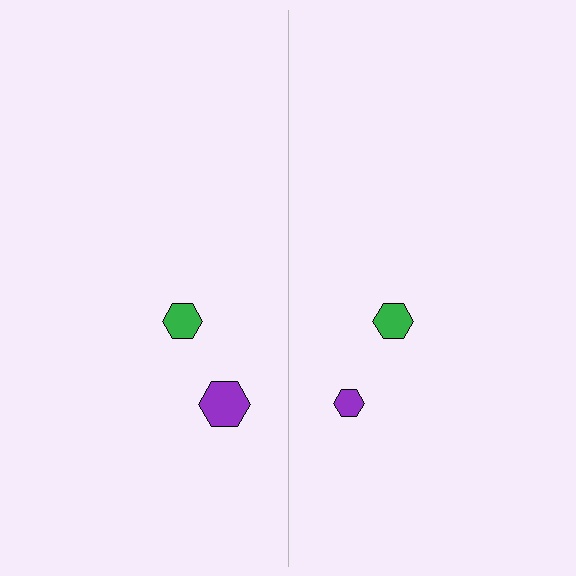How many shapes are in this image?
There are 4 shapes in this image.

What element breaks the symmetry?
The purple hexagon on the right side has a different size than its mirror counterpart.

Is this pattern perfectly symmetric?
No, the pattern is not perfectly symmetric. The purple hexagon on the right side has a different size than its mirror counterpart.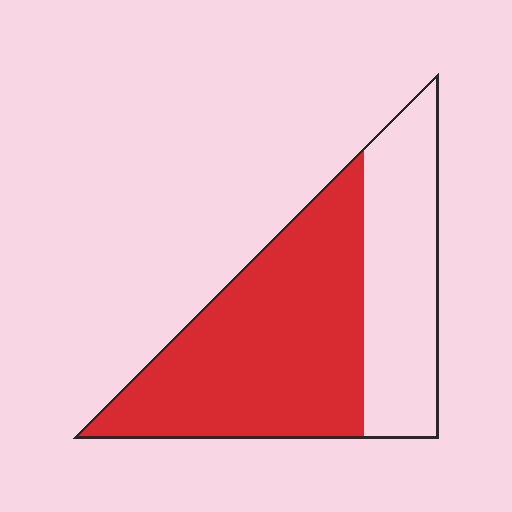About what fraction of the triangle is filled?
About five eighths (5/8).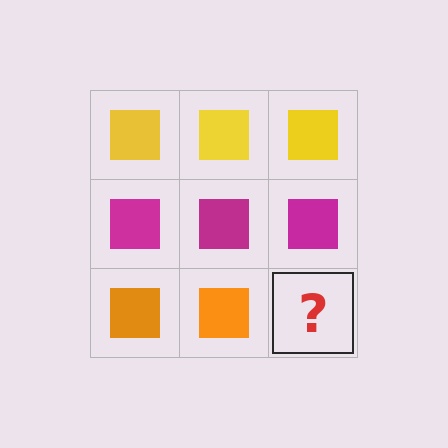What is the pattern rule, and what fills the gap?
The rule is that each row has a consistent color. The gap should be filled with an orange square.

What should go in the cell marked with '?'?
The missing cell should contain an orange square.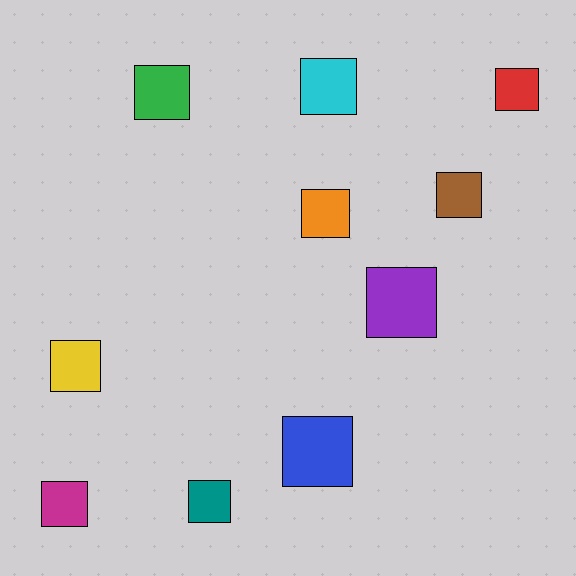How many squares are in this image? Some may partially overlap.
There are 10 squares.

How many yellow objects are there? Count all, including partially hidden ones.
There is 1 yellow object.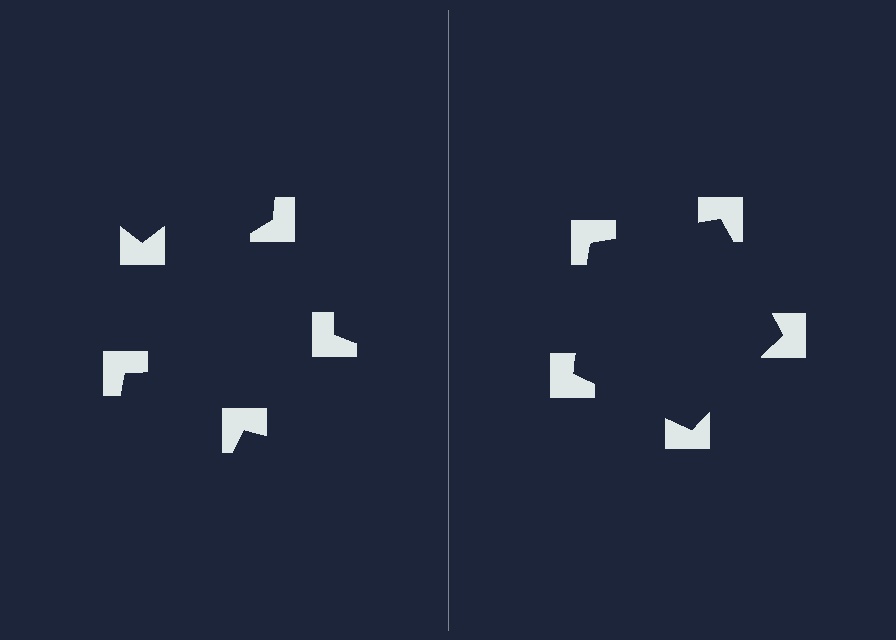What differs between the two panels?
The notched squares are positioned identically on both sides; only the wedge orientations differ. On the right they align to a pentagon; on the left they are misaligned.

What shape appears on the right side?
An illusory pentagon.